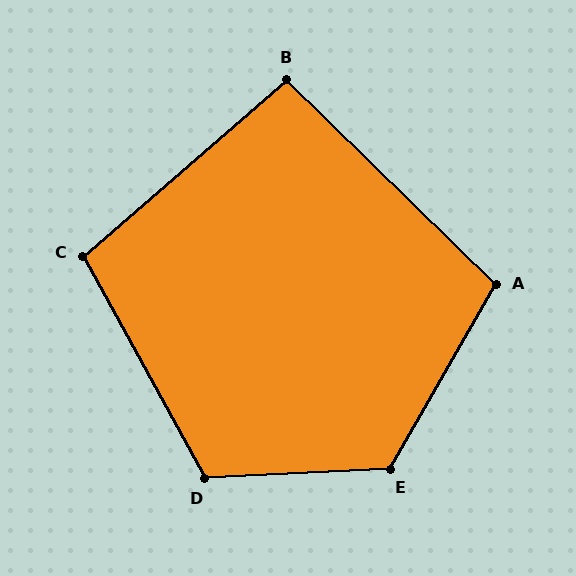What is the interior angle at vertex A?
Approximately 104 degrees (obtuse).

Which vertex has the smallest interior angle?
B, at approximately 95 degrees.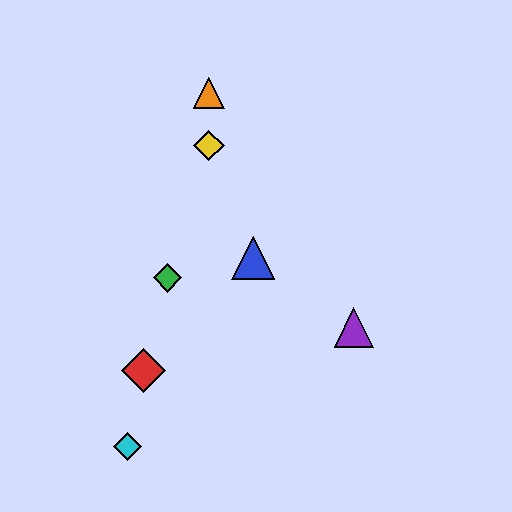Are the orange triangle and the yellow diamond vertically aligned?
Yes, both are at x≈209.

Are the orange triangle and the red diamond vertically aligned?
No, the orange triangle is at x≈209 and the red diamond is at x≈143.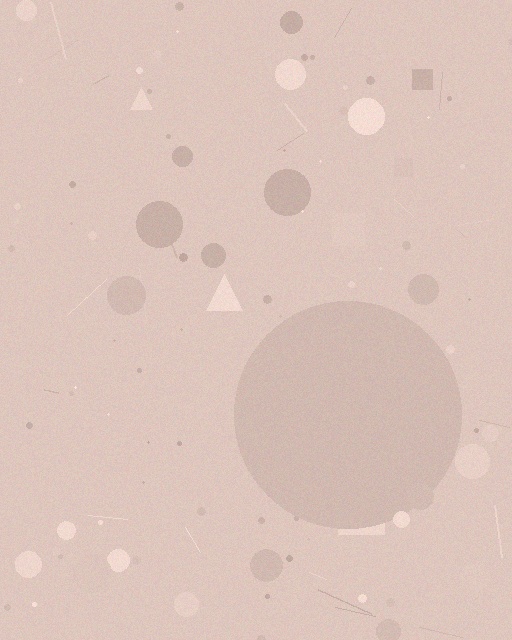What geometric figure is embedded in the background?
A circle is embedded in the background.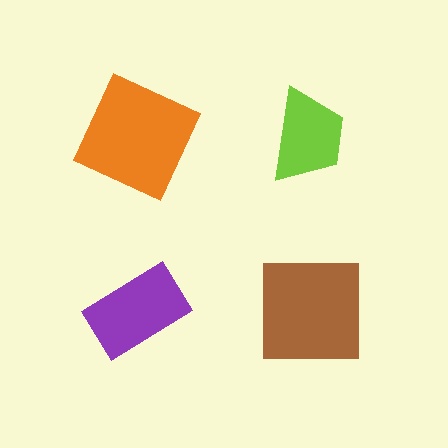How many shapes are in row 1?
2 shapes.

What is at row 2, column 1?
A purple rectangle.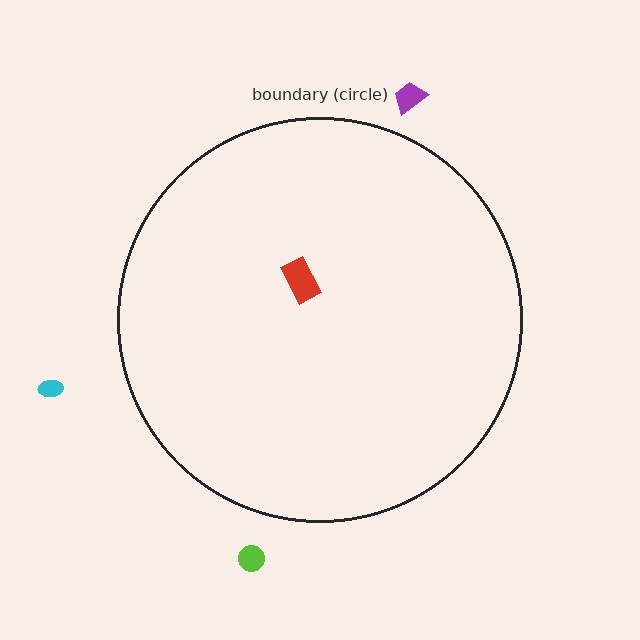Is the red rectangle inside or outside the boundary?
Inside.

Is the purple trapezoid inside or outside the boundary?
Outside.